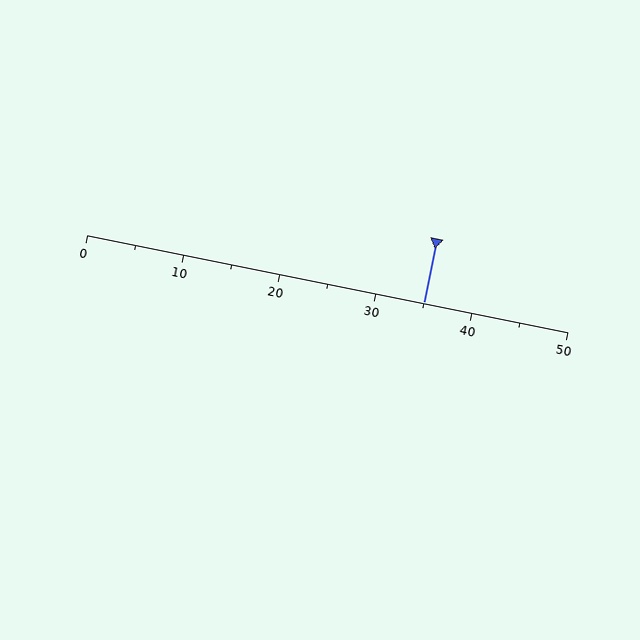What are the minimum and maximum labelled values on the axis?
The axis runs from 0 to 50.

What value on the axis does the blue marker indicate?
The marker indicates approximately 35.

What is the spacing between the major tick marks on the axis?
The major ticks are spaced 10 apart.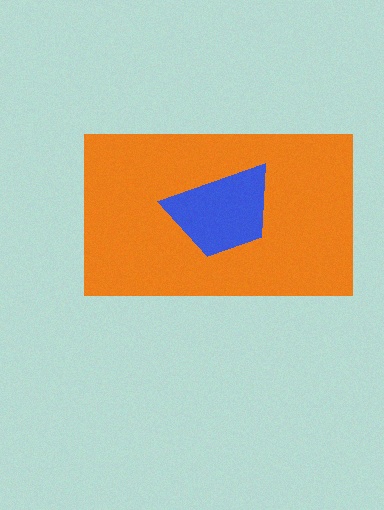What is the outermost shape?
The orange rectangle.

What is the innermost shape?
The blue trapezoid.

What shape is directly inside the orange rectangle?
The blue trapezoid.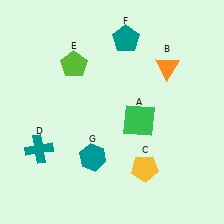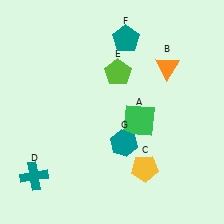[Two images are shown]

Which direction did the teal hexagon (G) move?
The teal hexagon (G) moved right.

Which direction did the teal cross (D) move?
The teal cross (D) moved down.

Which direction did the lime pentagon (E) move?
The lime pentagon (E) moved right.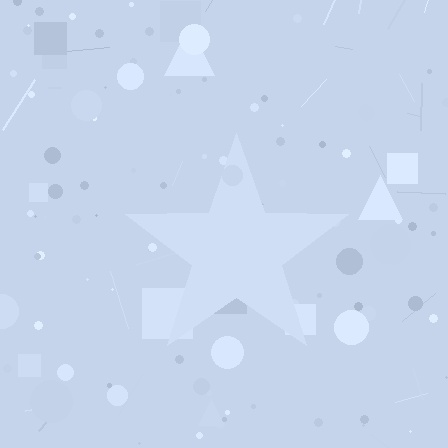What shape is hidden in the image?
A star is hidden in the image.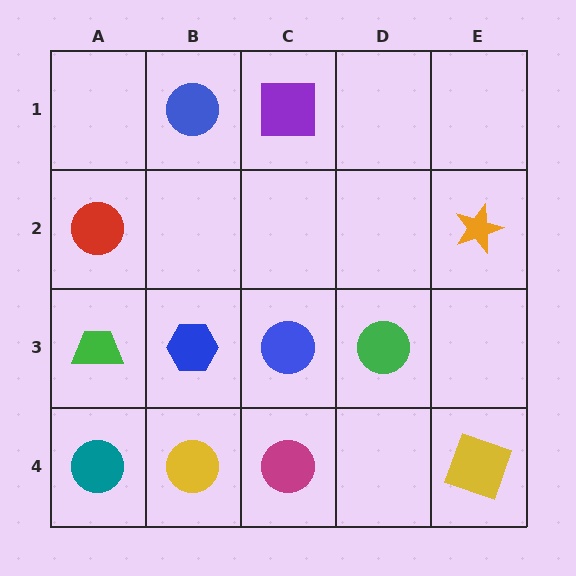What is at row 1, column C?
A purple square.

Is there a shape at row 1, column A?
No, that cell is empty.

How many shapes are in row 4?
4 shapes.